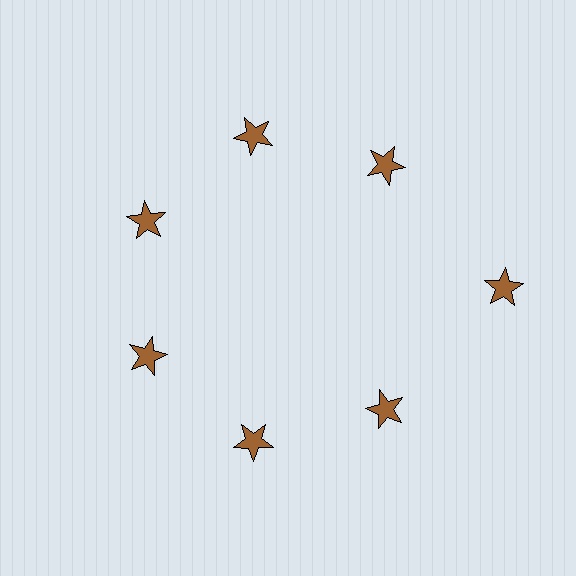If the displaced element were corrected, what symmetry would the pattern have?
It would have 7-fold rotational symmetry — the pattern would map onto itself every 51 degrees.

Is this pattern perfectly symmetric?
No. The 7 brown stars are arranged in a ring, but one element near the 3 o'clock position is pushed outward from the center, breaking the 7-fold rotational symmetry.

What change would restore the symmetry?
The symmetry would be restored by moving it inward, back onto the ring so that all 7 stars sit at equal angles and equal distance from the center.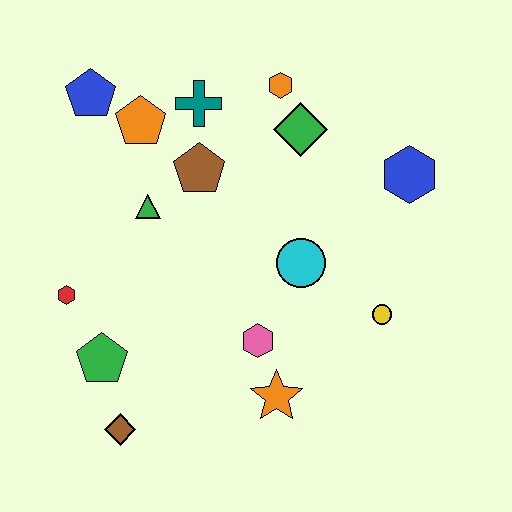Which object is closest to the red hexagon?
The green pentagon is closest to the red hexagon.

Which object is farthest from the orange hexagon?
The brown diamond is farthest from the orange hexagon.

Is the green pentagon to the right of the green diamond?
No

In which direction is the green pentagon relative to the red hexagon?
The green pentagon is below the red hexagon.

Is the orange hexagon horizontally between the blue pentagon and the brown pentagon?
No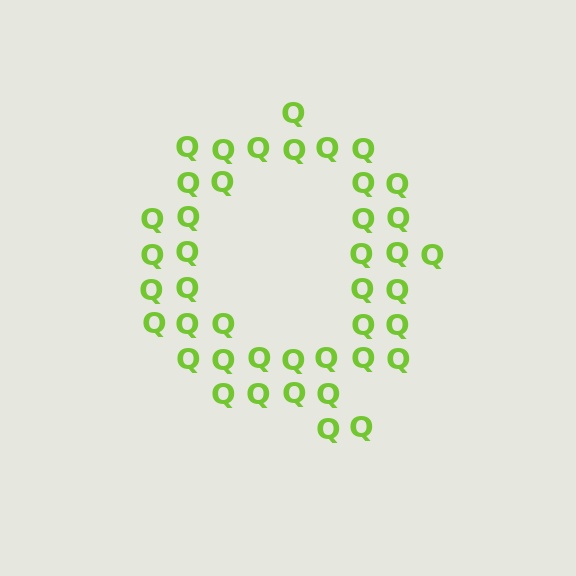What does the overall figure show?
The overall figure shows the letter Q.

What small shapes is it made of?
It is made of small letter Q's.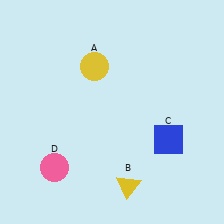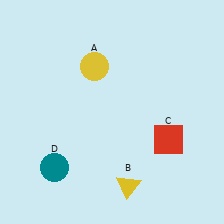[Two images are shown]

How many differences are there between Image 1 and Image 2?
There are 2 differences between the two images.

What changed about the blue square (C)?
In Image 1, C is blue. In Image 2, it changed to red.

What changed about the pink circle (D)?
In Image 1, D is pink. In Image 2, it changed to teal.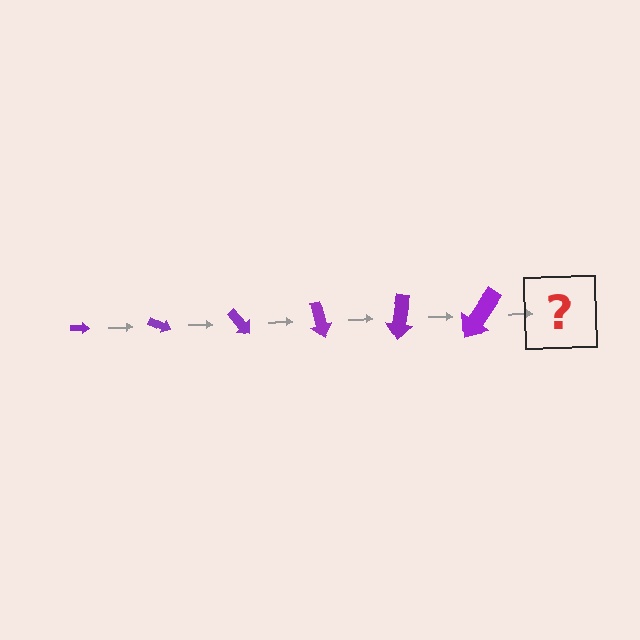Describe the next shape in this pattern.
It should be an arrow, larger than the previous one and rotated 150 degrees from the start.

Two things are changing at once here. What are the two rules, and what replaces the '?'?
The two rules are that the arrow grows larger each step and it rotates 25 degrees each step. The '?' should be an arrow, larger than the previous one and rotated 150 degrees from the start.